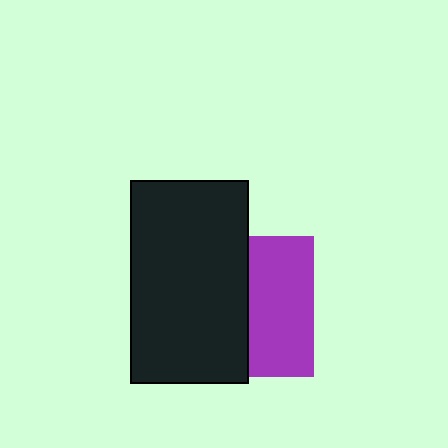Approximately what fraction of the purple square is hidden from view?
Roughly 54% of the purple square is hidden behind the black rectangle.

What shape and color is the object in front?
The object in front is a black rectangle.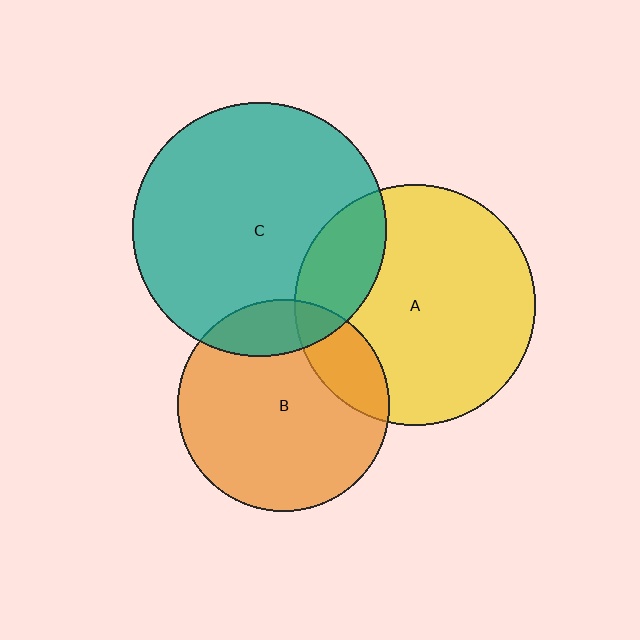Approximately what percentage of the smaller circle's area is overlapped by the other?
Approximately 20%.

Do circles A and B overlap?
Yes.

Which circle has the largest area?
Circle C (teal).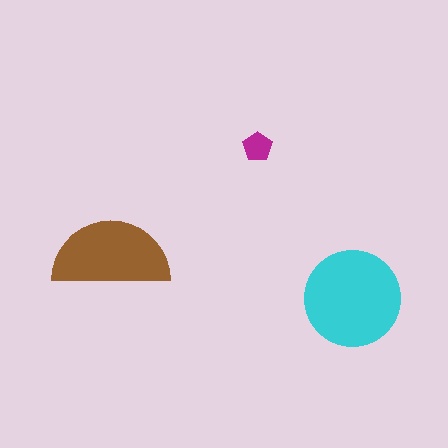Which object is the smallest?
The magenta pentagon.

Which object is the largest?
The cyan circle.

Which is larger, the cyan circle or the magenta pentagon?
The cyan circle.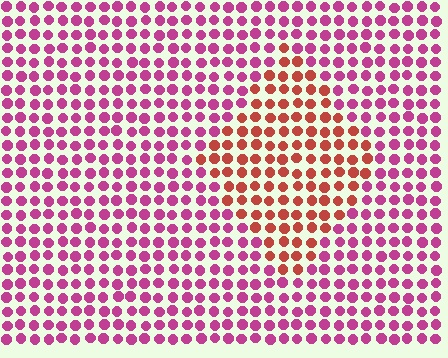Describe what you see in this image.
The image is filled with small magenta elements in a uniform arrangement. A diamond-shaped region is visible where the elements are tinted to a slightly different hue, forming a subtle color boundary.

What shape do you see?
I see a diamond.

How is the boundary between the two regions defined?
The boundary is defined purely by a slight shift in hue (about 43 degrees). Spacing, size, and orientation are identical on both sides.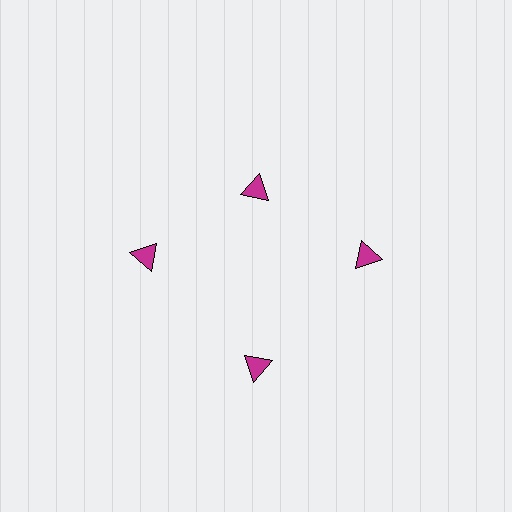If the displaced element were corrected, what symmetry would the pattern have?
It would have 4-fold rotational symmetry — the pattern would map onto itself every 90 degrees.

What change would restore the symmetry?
The symmetry would be restored by moving it outward, back onto the ring so that all 4 triangles sit at equal angles and equal distance from the center.